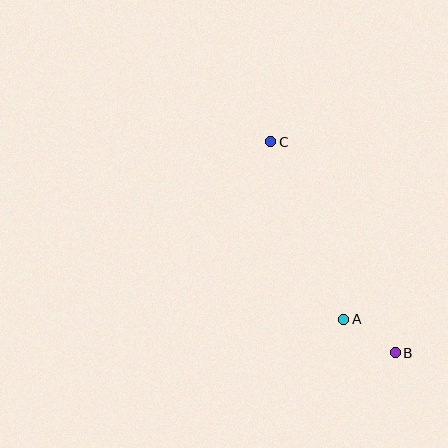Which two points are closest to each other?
Points A and B are closest to each other.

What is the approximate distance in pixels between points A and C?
The distance between A and C is approximately 192 pixels.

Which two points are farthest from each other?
Points B and C are farthest from each other.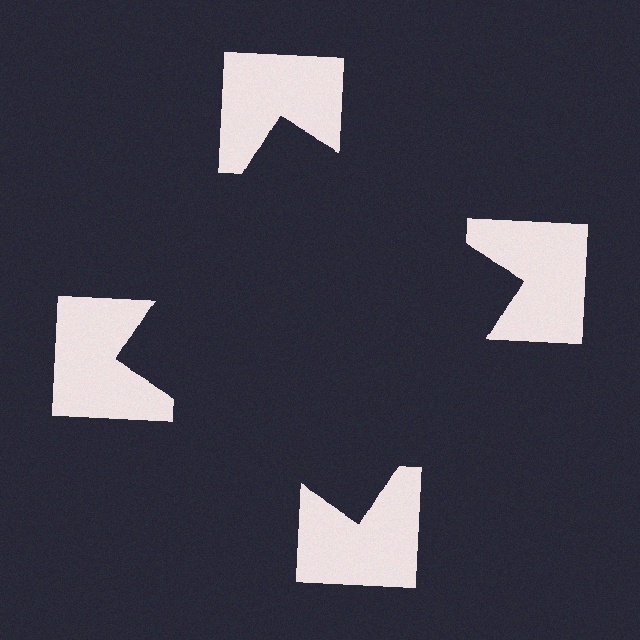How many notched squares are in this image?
There are 4 — one at each vertex of the illusory square.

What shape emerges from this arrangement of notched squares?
An illusory square — its edges are inferred from the aligned wedge cuts in the notched squares, not physically drawn.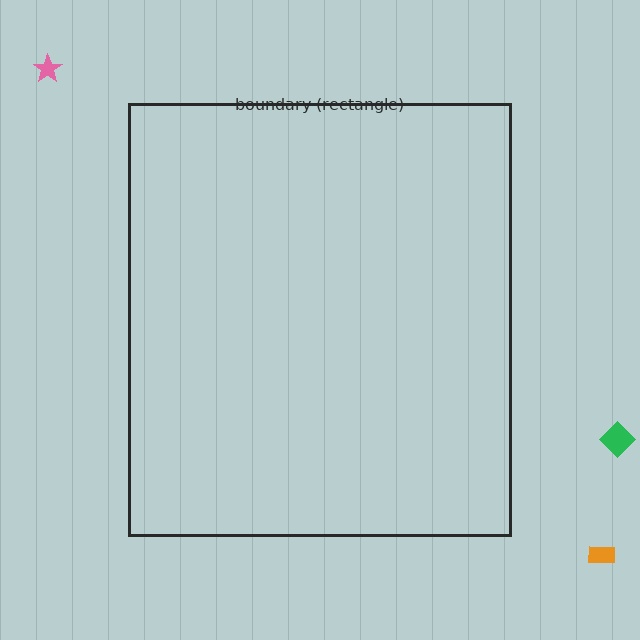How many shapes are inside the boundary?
0 inside, 3 outside.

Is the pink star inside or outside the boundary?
Outside.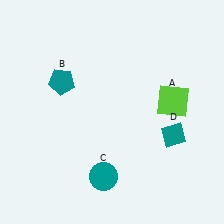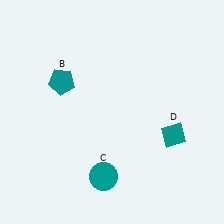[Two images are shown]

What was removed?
The lime square (A) was removed in Image 2.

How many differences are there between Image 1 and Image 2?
There is 1 difference between the two images.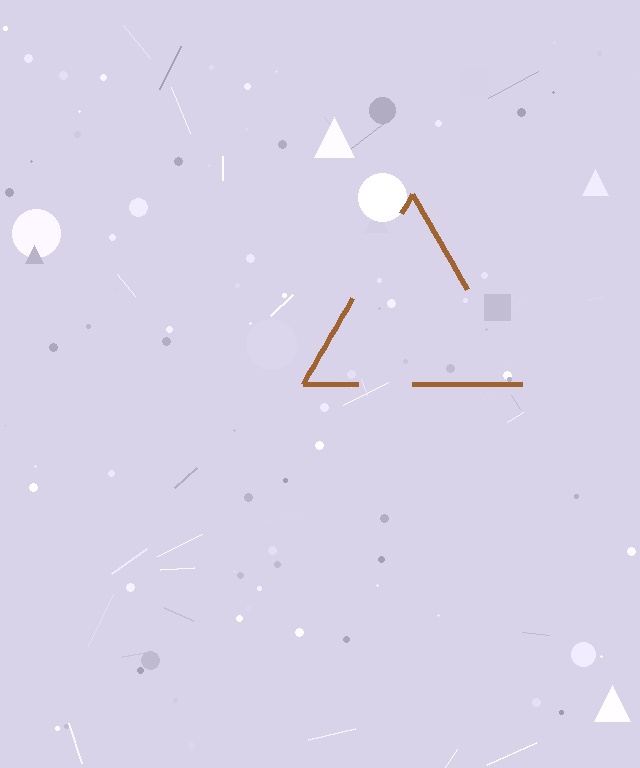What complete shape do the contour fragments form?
The contour fragments form a triangle.